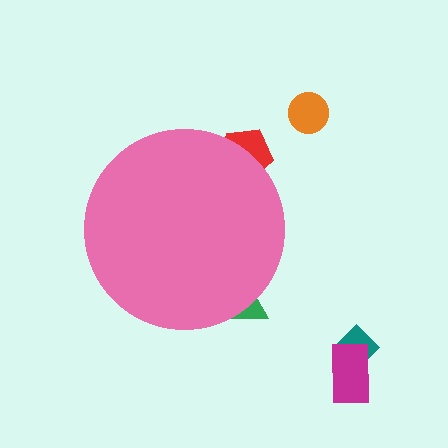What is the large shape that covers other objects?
A pink circle.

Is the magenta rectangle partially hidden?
No, the magenta rectangle is fully visible.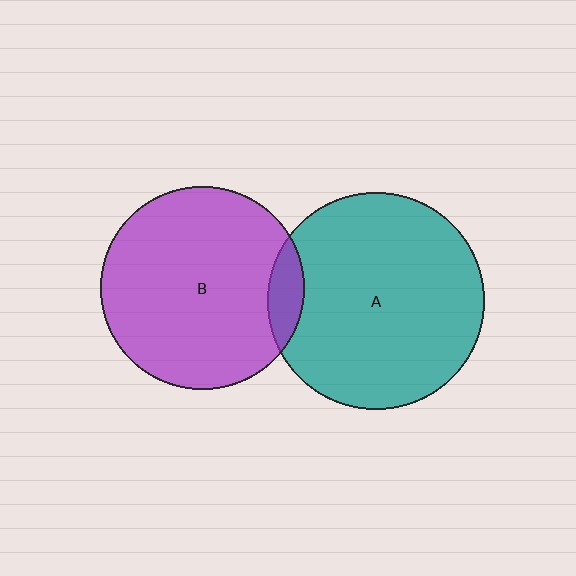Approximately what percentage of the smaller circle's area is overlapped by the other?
Approximately 10%.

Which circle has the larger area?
Circle A (teal).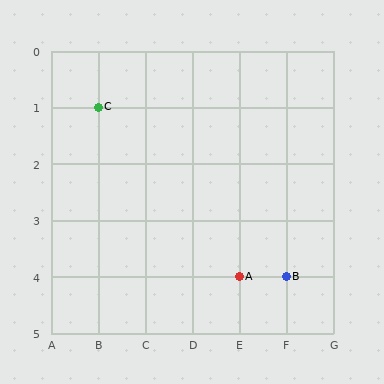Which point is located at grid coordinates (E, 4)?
Point A is at (E, 4).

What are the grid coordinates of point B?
Point B is at grid coordinates (F, 4).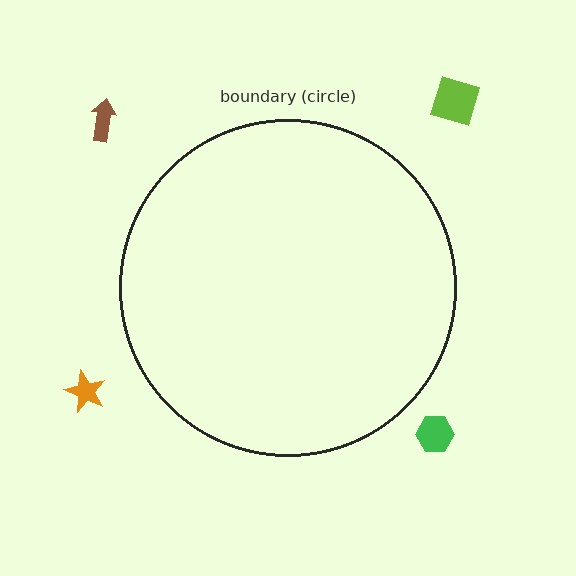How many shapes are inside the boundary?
0 inside, 4 outside.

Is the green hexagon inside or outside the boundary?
Outside.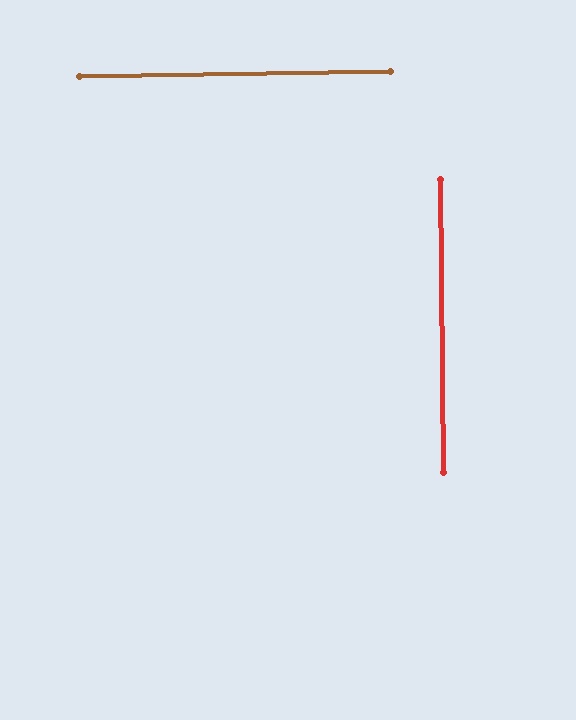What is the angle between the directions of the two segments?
Approximately 90 degrees.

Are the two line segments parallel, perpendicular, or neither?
Perpendicular — they meet at approximately 90°.